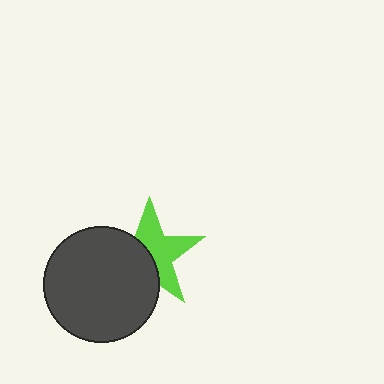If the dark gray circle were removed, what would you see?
You would see the complete lime star.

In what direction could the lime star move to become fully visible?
The lime star could move toward the upper-right. That would shift it out from behind the dark gray circle entirely.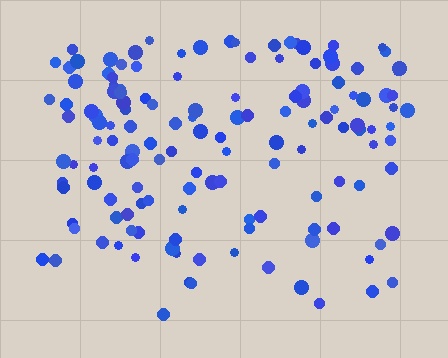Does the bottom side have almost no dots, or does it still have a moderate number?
Still a moderate number, just noticeably fewer than the top.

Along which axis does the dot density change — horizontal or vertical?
Vertical.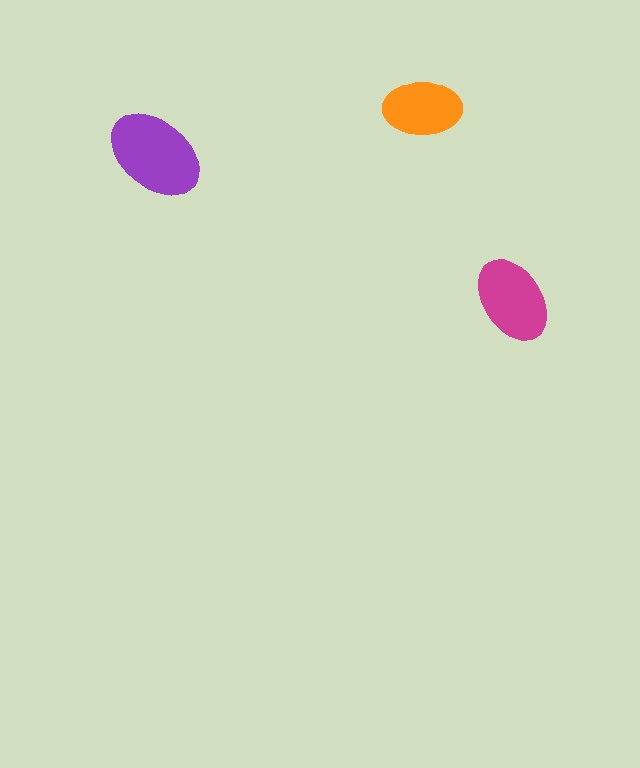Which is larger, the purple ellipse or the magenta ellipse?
The purple one.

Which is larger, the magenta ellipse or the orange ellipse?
The magenta one.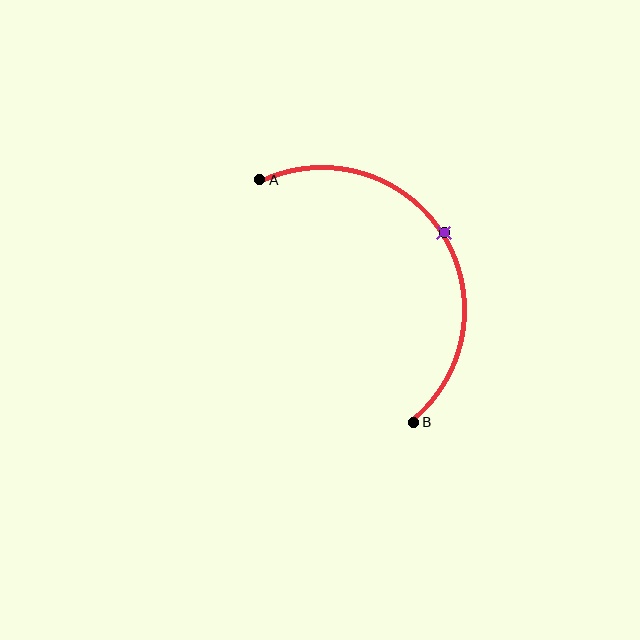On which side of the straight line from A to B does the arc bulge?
The arc bulges to the right of the straight line connecting A and B.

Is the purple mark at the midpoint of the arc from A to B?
Yes. The purple mark lies on the arc at equal arc-length from both A and B — it is the arc midpoint.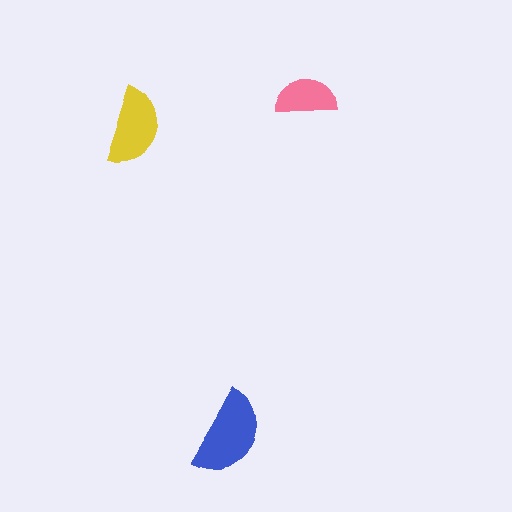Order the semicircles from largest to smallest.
the blue one, the yellow one, the pink one.